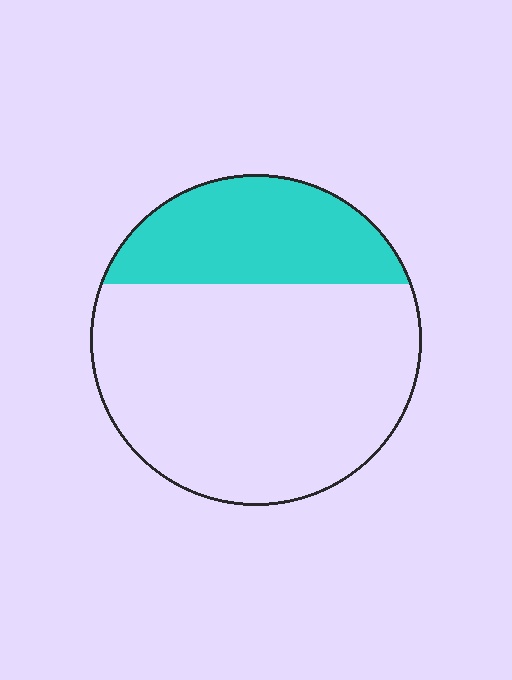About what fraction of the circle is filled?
About one quarter (1/4).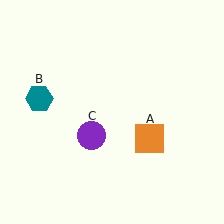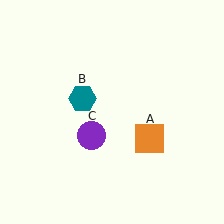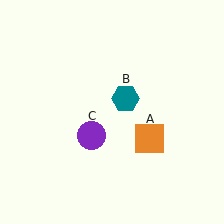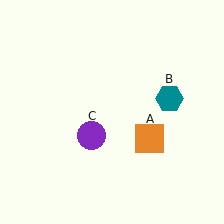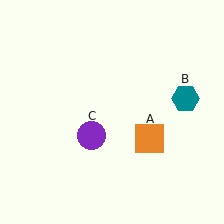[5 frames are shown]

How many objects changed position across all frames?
1 object changed position: teal hexagon (object B).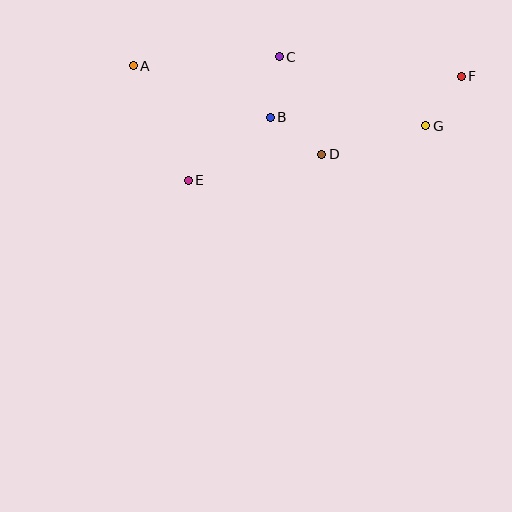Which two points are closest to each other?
Points F and G are closest to each other.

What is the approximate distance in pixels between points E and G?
The distance between E and G is approximately 244 pixels.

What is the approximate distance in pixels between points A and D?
The distance between A and D is approximately 208 pixels.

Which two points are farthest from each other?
Points A and F are farthest from each other.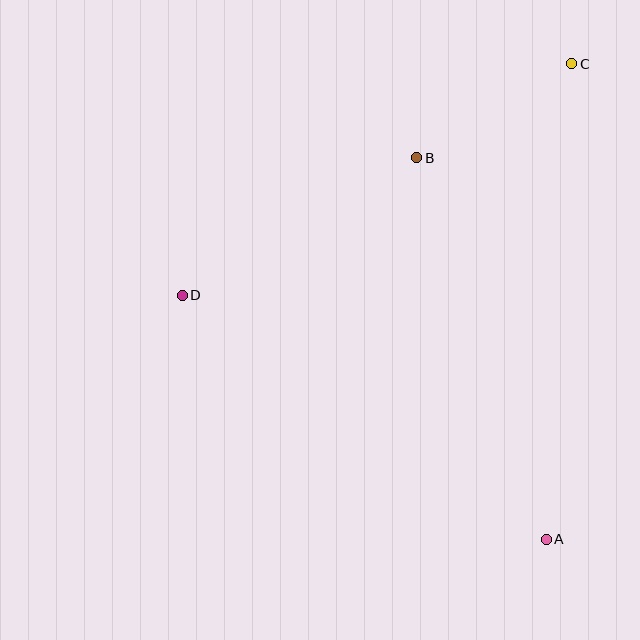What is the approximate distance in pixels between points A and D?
The distance between A and D is approximately 438 pixels.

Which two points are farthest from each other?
Points A and C are farthest from each other.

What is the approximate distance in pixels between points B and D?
The distance between B and D is approximately 272 pixels.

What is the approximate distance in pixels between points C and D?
The distance between C and D is approximately 453 pixels.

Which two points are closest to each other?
Points B and C are closest to each other.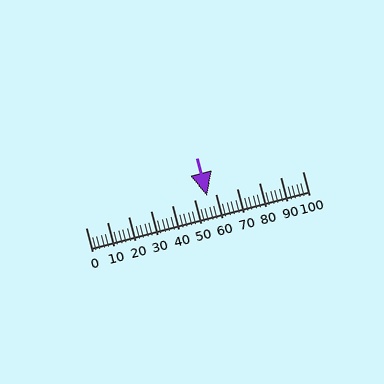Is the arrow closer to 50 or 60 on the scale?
The arrow is closer to 60.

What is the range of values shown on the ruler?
The ruler shows values from 0 to 100.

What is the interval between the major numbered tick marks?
The major tick marks are spaced 10 units apart.